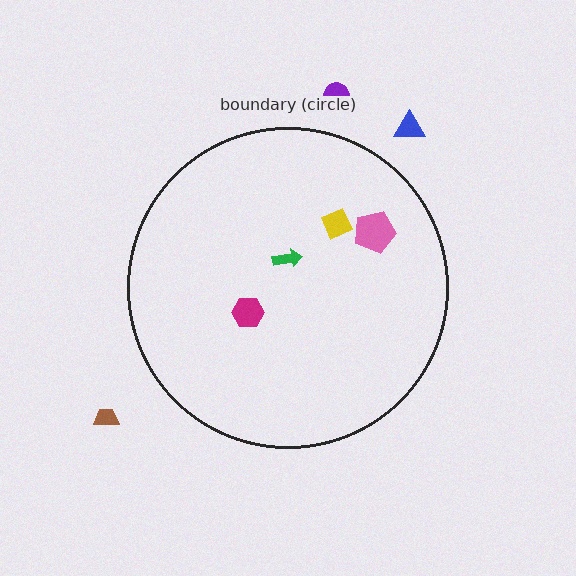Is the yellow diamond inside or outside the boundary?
Inside.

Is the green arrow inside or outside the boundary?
Inside.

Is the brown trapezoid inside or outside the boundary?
Outside.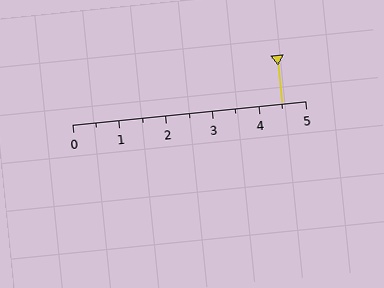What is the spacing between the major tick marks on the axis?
The major ticks are spaced 1 apart.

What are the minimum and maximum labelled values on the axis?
The axis runs from 0 to 5.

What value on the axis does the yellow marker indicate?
The marker indicates approximately 4.5.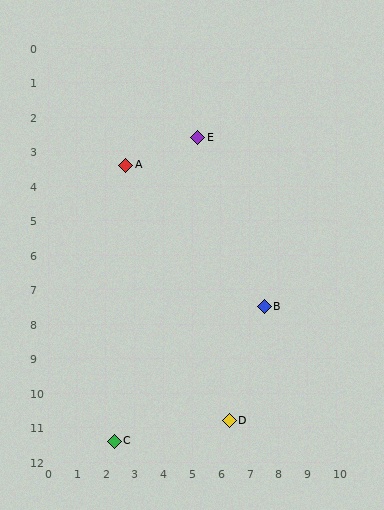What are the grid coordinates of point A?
Point A is at approximately (2.7, 3.4).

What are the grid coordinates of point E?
Point E is at approximately (5.2, 2.6).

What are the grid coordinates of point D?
Point D is at approximately (6.3, 10.8).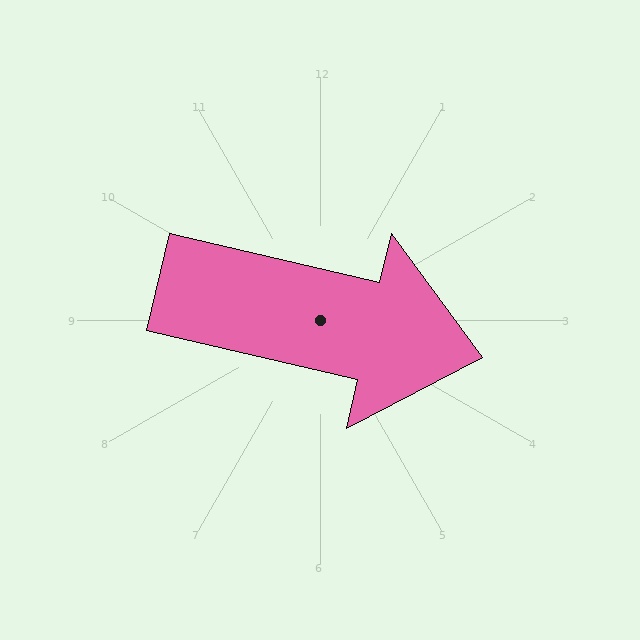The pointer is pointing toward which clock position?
Roughly 3 o'clock.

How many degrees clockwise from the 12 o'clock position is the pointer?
Approximately 103 degrees.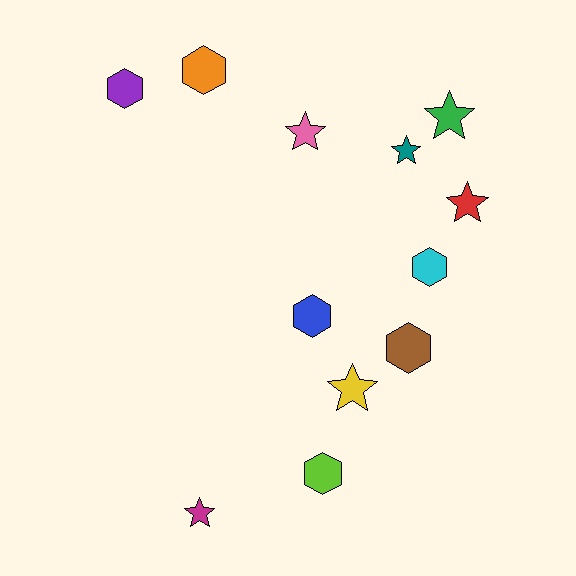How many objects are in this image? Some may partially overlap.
There are 12 objects.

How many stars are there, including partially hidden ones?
There are 6 stars.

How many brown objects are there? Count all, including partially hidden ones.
There is 1 brown object.